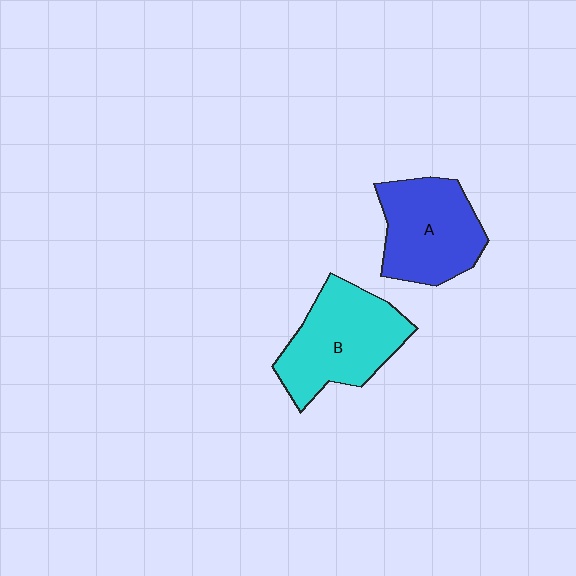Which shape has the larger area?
Shape B (cyan).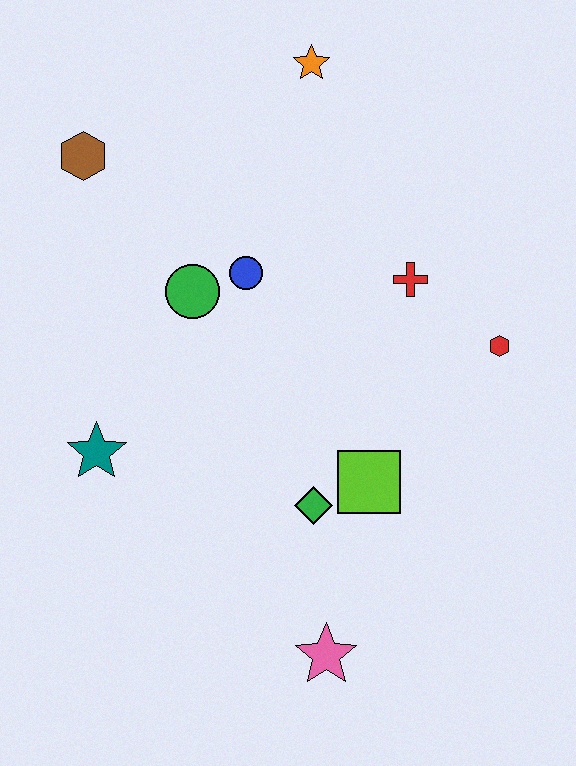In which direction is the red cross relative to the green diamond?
The red cross is above the green diamond.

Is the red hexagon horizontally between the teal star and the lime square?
No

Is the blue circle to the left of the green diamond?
Yes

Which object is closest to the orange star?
The blue circle is closest to the orange star.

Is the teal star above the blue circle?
No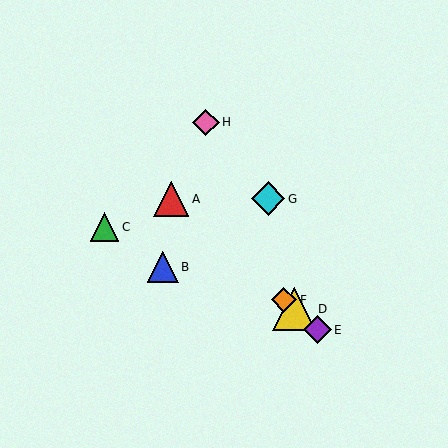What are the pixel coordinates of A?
Object A is at (171, 199).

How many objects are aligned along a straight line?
4 objects (A, D, E, F) are aligned along a straight line.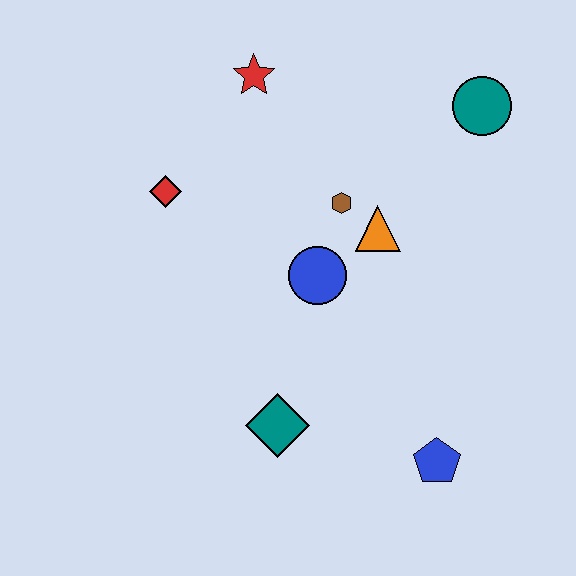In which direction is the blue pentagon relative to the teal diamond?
The blue pentagon is to the right of the teal diamond.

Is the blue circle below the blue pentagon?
No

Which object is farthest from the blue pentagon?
The red star is farthest from the blue pentagon.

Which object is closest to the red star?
The red diamond is closest to the red star.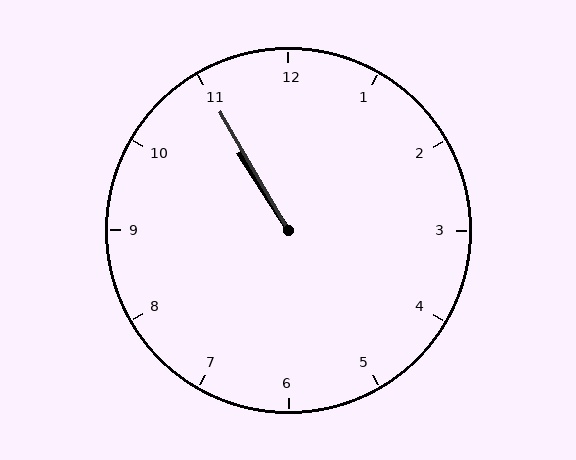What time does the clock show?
10:55.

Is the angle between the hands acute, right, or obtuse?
It is acute.